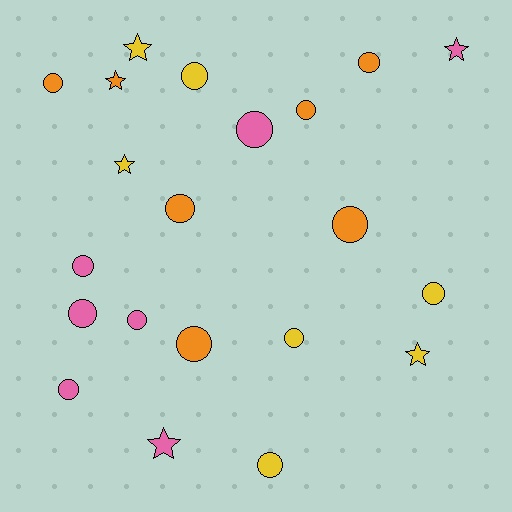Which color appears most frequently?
Orange, with 7 objects.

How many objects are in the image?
There are 21 objects.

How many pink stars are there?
There are 2 pink stars.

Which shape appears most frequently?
Circle, with 15 objects.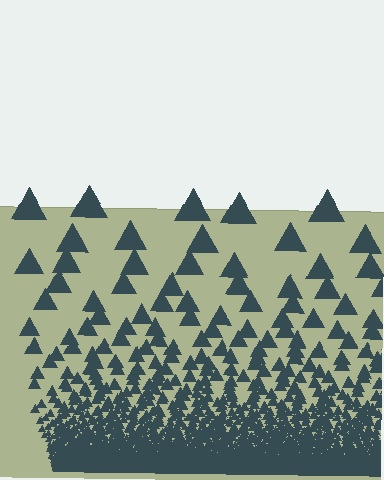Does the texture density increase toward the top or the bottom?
Density increases toward the bottom.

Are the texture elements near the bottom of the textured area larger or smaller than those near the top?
Smaller. The gradient is inverted — elements near the bottom are smaller and denser.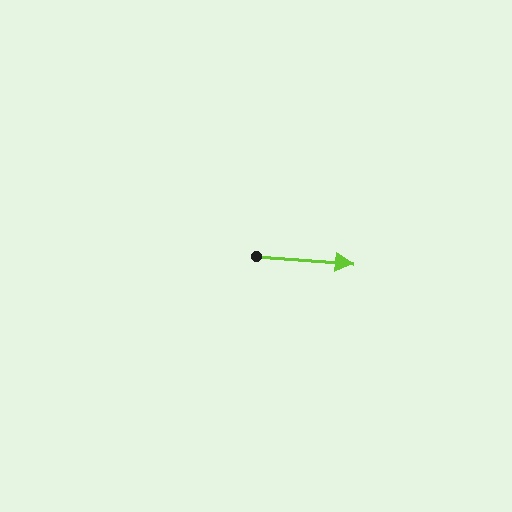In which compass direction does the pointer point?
East.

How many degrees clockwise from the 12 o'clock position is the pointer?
Approximately 94 degrees.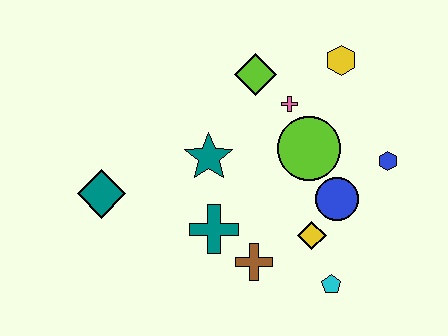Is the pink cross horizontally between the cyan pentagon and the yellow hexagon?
No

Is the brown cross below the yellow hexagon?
Yes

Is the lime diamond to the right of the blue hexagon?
No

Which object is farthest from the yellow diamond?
The teal diamond is farthest from the yellow diamond.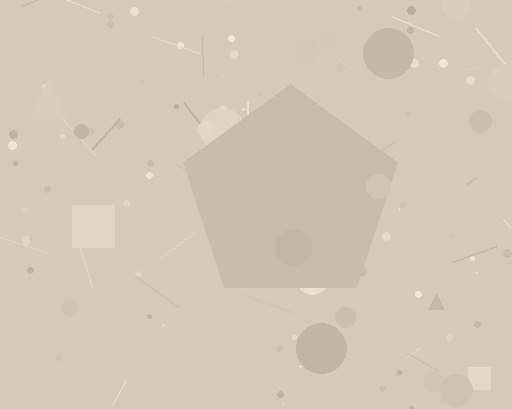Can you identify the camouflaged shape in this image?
The camouflaged shape is a pentagon.